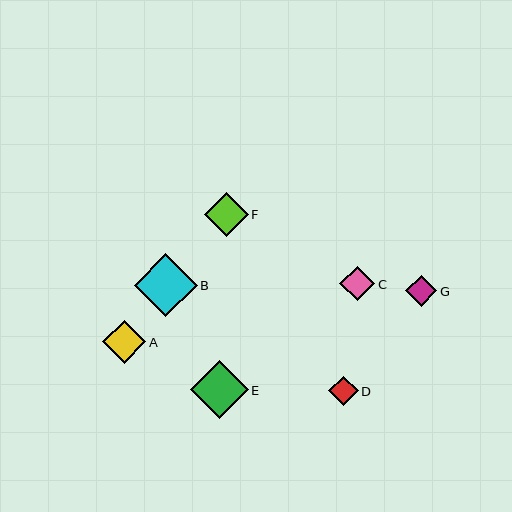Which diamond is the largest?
Diamond B is the largest with a size of approximately 63 pixels.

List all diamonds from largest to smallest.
From largest to smallest: B, E, F, A, C, G, D.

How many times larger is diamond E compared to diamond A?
Diamond E is approximately 1.3 times the size of diamond A.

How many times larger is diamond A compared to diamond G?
Diamond A is approximately 1.4 times the size of diamond G.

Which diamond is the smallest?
Diamond D is the smallest with a size of approximately 30 pixels.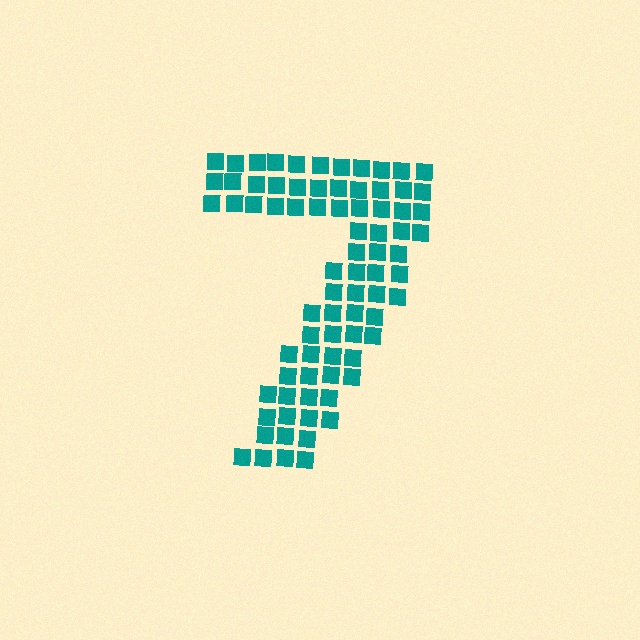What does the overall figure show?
The overall figure shows the digit 7.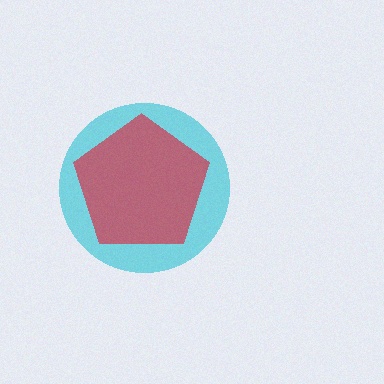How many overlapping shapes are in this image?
There are 2 overlapping shapes in the image.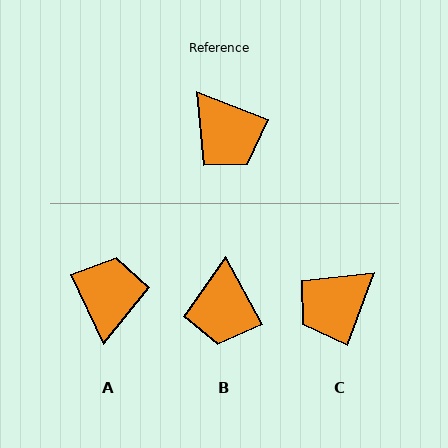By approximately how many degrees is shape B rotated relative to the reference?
Approximately 41 degrees clockwise.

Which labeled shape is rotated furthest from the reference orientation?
A, about 136 degrees away.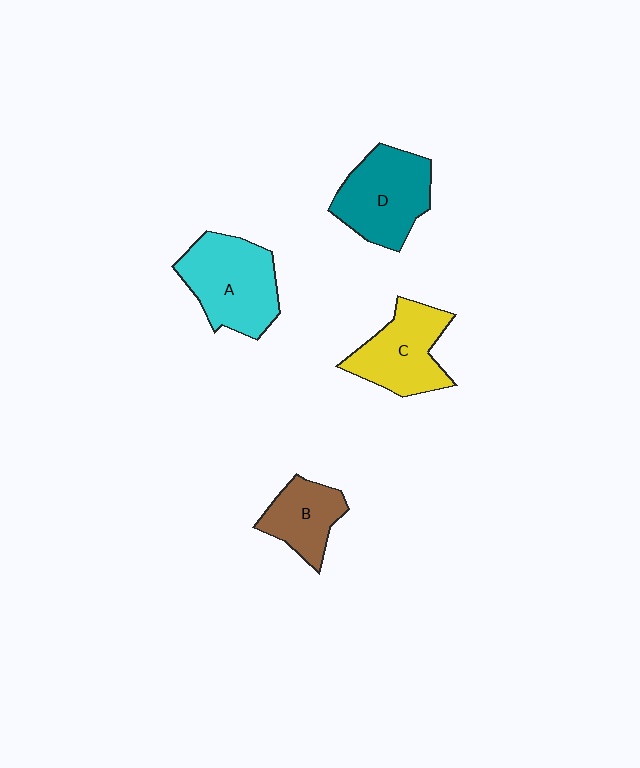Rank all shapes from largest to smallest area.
From largest to smallest: A (cyan), D (teal), C (yellow), B (brown).